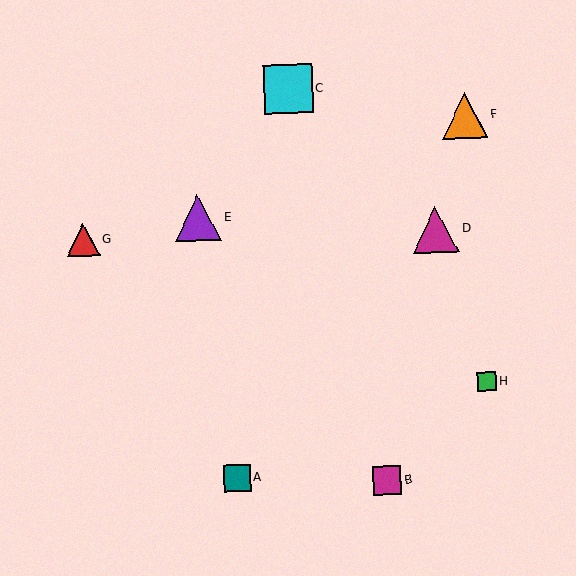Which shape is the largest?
The cyan square (labeled C) is the largest.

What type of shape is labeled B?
Shape B is a magenta square.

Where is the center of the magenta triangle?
The center of the magenta triangle is at (435, 230).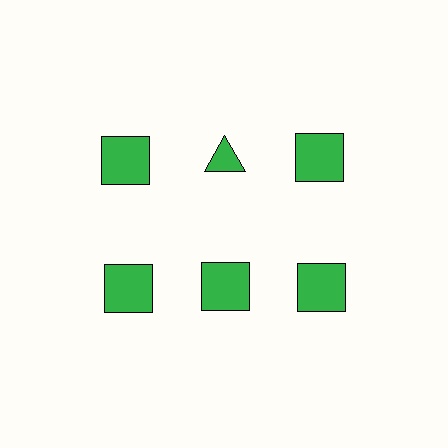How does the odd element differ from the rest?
It has a different shape: triangle instead of square.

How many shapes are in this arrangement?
There are 6 shapes arranged in a grid pattern.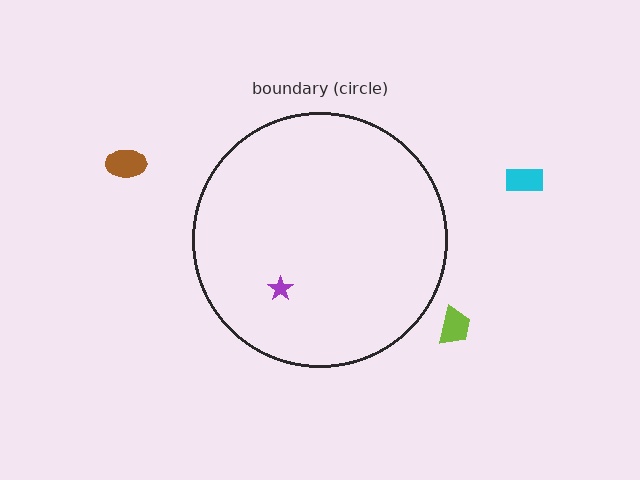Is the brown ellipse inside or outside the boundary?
Outside.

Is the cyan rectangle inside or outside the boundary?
Outside.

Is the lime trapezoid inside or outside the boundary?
Outside.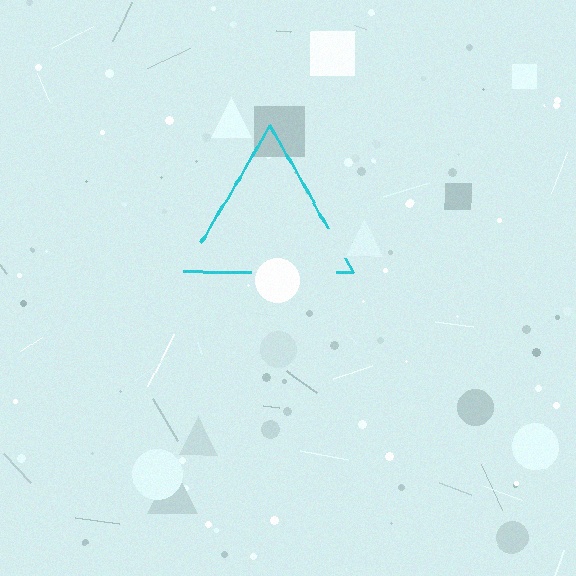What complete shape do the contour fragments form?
The contour fragments form a triangle.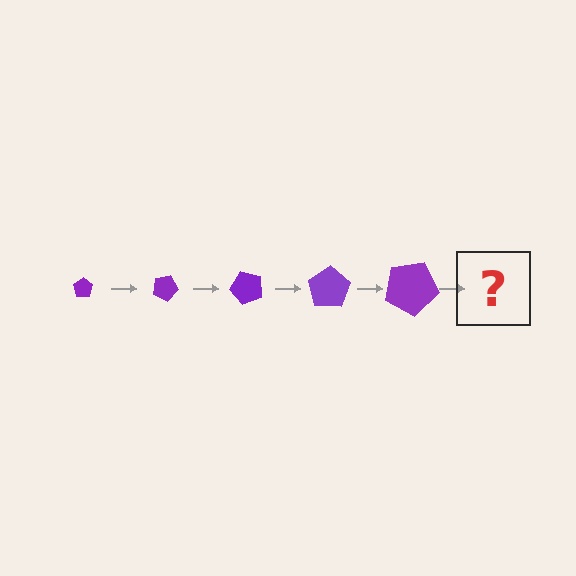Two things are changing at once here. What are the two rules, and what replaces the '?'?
The two rules are that the pentagon grows larger each step and it rotates 25 degrees each step. The '?' should be a pentagon, larger than the previous one and rotated 125 degrees from the start.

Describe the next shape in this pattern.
It should be a pentagon, larger than the previous one and rotated 125 degrees from the start.